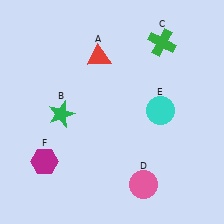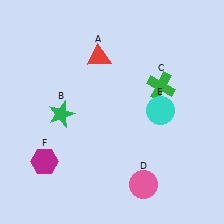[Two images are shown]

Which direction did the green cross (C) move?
The green cross (C) moved down.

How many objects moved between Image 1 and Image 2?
1 object moved between the two images.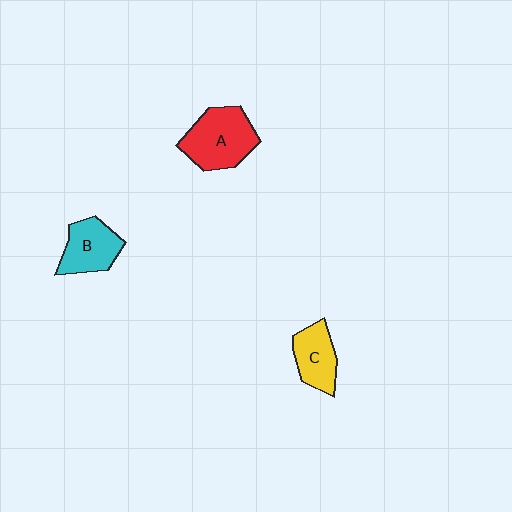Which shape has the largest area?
Shape A (red).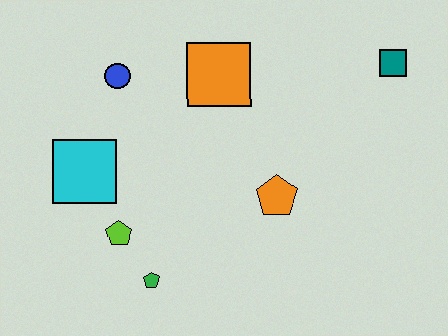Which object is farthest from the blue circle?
The teal square is farthest from the blue circle.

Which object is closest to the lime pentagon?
The green pentagon is closest to the lime pentagon.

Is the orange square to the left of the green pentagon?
No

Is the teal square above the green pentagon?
Yes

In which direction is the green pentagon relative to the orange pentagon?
The green pentagon is to the left of the orange pentagon.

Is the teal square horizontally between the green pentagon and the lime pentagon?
No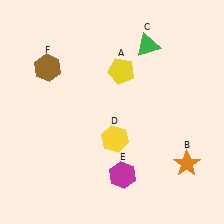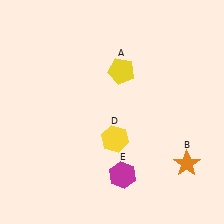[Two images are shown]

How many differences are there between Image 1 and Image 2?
There are 2 differences between the two images.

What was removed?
The green triangle (C), the brown hexagon (F) were removed in Image 2.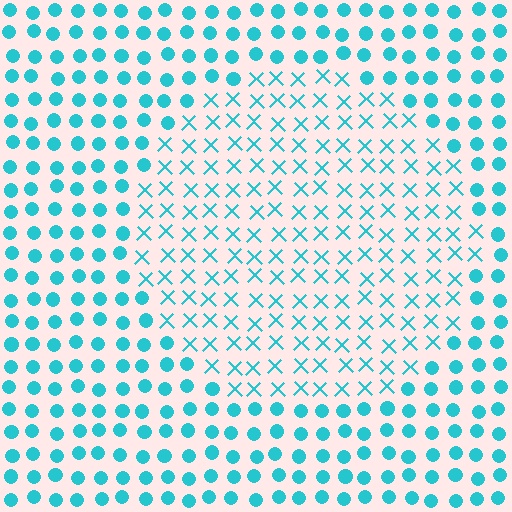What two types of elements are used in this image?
The image uses X marks inside the circle region and circles outside it.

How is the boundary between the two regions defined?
The boundary is defined by a change in element shape: X marks inside vs. circles outside. All elements share the same color and spacing.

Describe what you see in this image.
The image is filled with small cyan elements arranged in a uniform grid. A circle-shaped region contains X marks, while the surrounding area contains circles. The boundary is defined purely by the change in element shape.